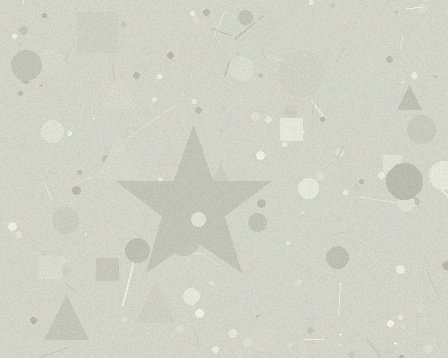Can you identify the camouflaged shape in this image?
The camouflaged shape is a star.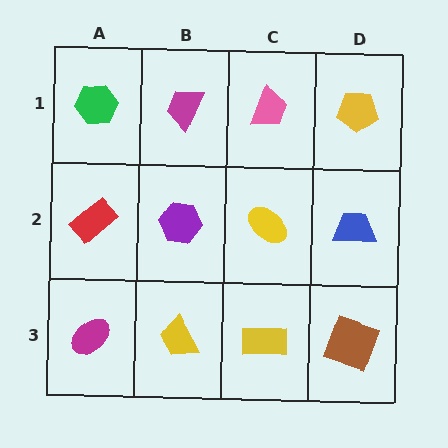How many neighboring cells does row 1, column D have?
2.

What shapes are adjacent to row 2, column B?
A magenta trapezoid (row 1, column B), a yellow trapezoid (row 3, column B), a red rectangle (row 2, column A), a yellow ellipse (row 2, column C).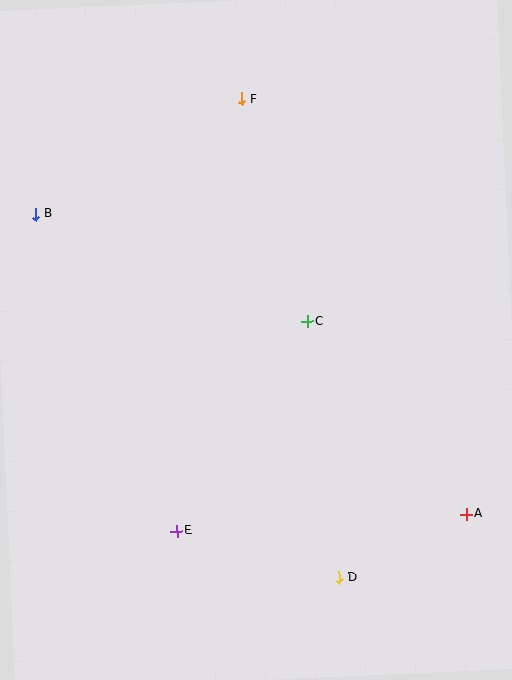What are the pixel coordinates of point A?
Point A is at (466, 514).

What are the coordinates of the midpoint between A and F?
The midpoint between A and F is at (354, 307).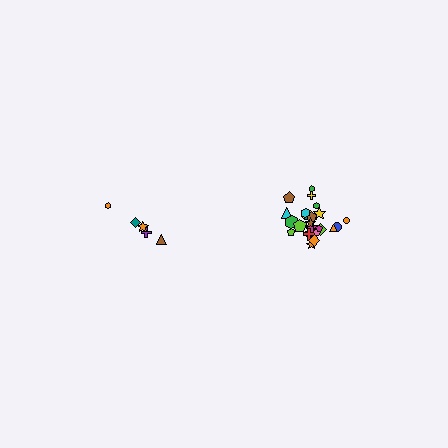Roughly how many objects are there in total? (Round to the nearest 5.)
Roughly 30 objects in total.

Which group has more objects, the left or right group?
The right group.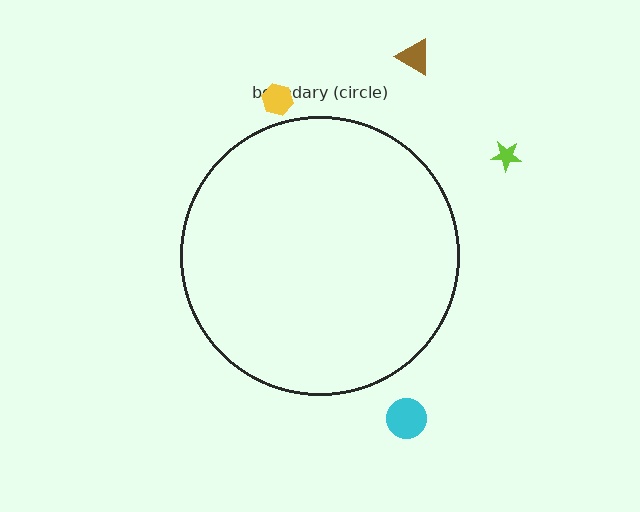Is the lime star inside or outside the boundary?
Outside.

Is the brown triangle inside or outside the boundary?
Outside.